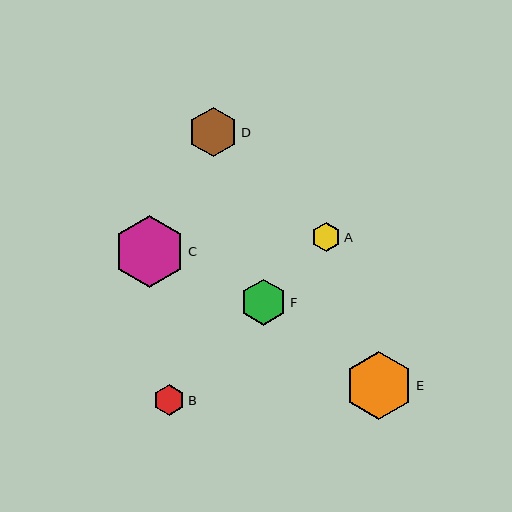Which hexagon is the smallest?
Hexagon A is the smallest with a size of approximately 30 pixels.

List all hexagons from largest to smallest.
From largest to smallest: C, E, D, F, B, A.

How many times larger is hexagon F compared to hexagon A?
Hexagon F is approximately 1.6 times the size of hexagon A.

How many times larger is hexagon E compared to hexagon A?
Hexagon E is approximately 2.3 times the size of hexagon A.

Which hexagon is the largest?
Hexagon C is the largest with a size of approximately 72 pixels.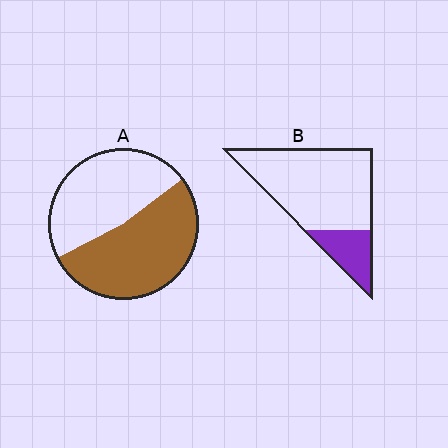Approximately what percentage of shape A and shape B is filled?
A is approximately 55% and B is approximately 20%.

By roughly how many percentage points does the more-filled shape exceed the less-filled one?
By roughly 30 percentage points (A over B).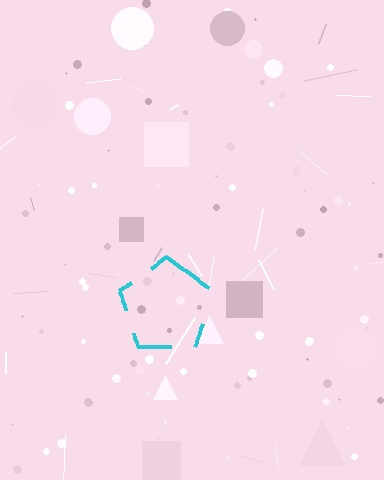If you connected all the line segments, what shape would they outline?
They would outline a pentagon.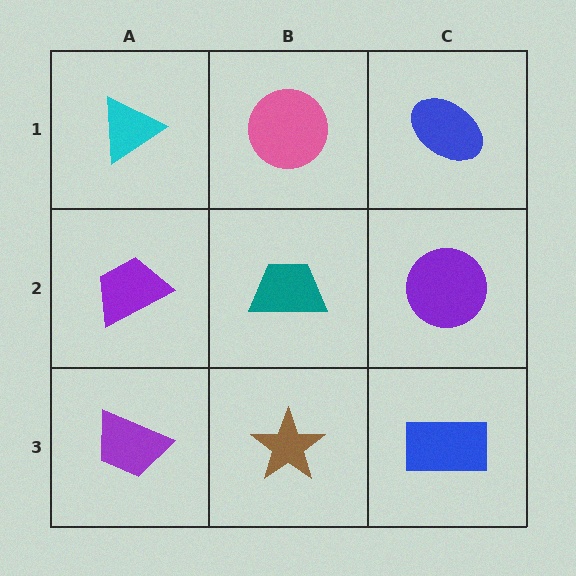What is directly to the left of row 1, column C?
A pink circle.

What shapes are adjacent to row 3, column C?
A purple circle (row 2, column C), a brown star (row 3, column B).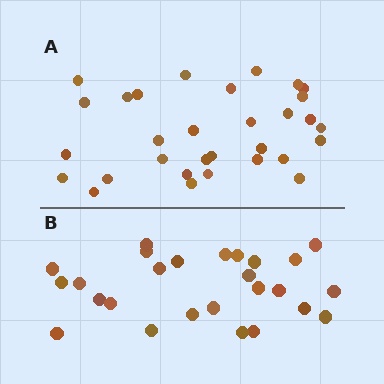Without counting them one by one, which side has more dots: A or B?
Region A (the top region) has more dots.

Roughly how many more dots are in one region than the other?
Region A has about 5 more dots than region B.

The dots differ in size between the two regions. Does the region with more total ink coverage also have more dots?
No. Region B has more total ink coverage because its dots are larger, but region A actually contains more individual dots. Total area can be misleading — the number of items is what matters here.